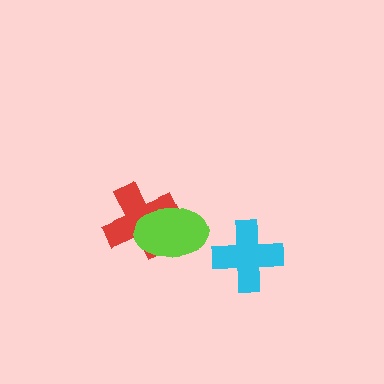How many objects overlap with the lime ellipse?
1 object overlaps with the lime ellipse.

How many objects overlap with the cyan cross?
0 objects overlap with the cyan cross.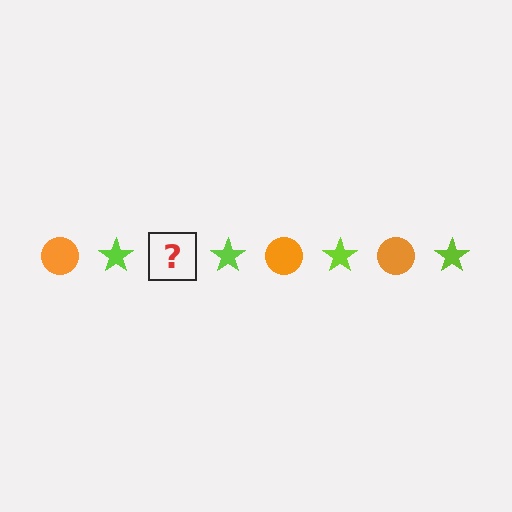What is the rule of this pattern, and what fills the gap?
The rule is that the pattern alternates between orange circle and lime star. The gap should be filled with an orange circle.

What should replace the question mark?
The question mark should be replaced with an orange circle.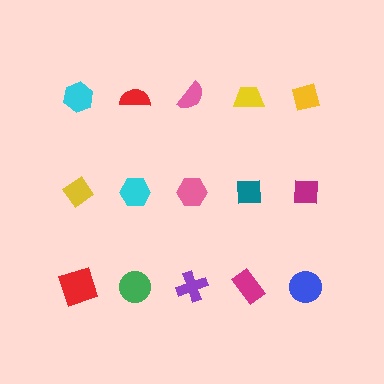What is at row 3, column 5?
A blue circle.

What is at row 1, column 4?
A yellow trapezoid.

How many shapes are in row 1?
5 shapes.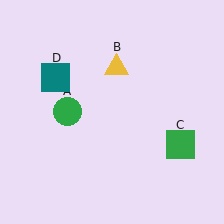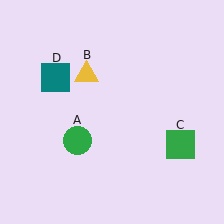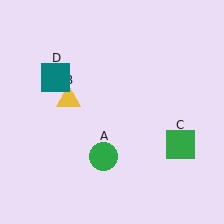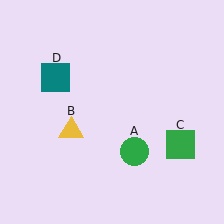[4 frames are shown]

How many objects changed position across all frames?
2 objects changed position: green circle (object A), yellow triangle (object B).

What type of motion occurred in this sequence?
The green circle (object A), yellow triangle (object B) rotated counterclockwise around the center of the scene.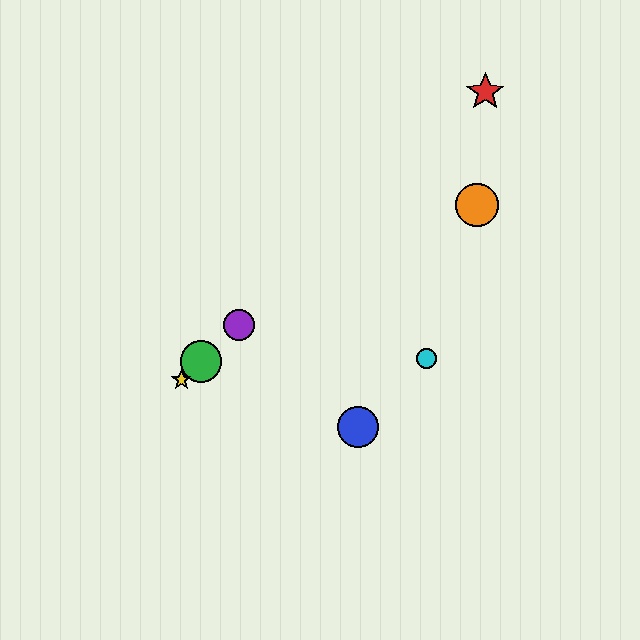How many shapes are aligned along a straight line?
4 shapes (the red star, the green circle, the yellow star, the purple circle) are aligned along a straight line.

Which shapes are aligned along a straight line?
The red star, the green circle, the yellow star, the purple circle are aligned along a straight line.